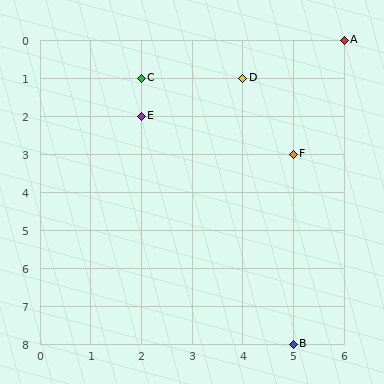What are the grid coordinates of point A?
Point A is at grid coordinates (6, 0).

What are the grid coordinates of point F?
Point F is at grid coordinates (5, 3).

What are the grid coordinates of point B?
Point B is at grid coordinates (5, 8).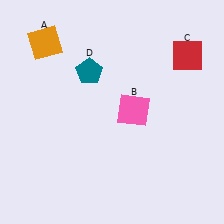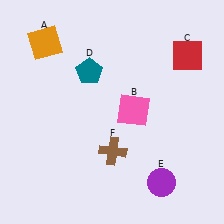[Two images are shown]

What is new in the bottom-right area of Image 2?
A purple circle (E) was added in the bottom-right area of Image 2.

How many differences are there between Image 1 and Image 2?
There are 2 differences between the two images.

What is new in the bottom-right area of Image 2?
A brown cross (F) was added in the bottom-right area of Image 2.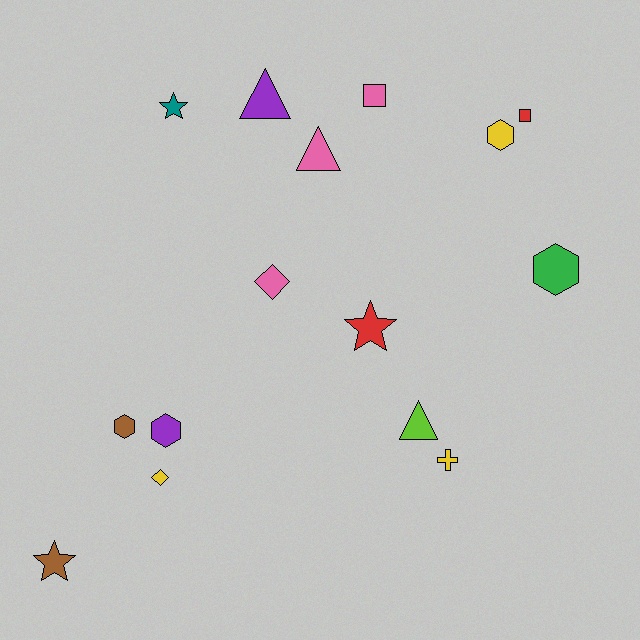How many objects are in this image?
There are 15 objects.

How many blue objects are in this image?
There are no blue objects.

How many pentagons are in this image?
There are no pentagons.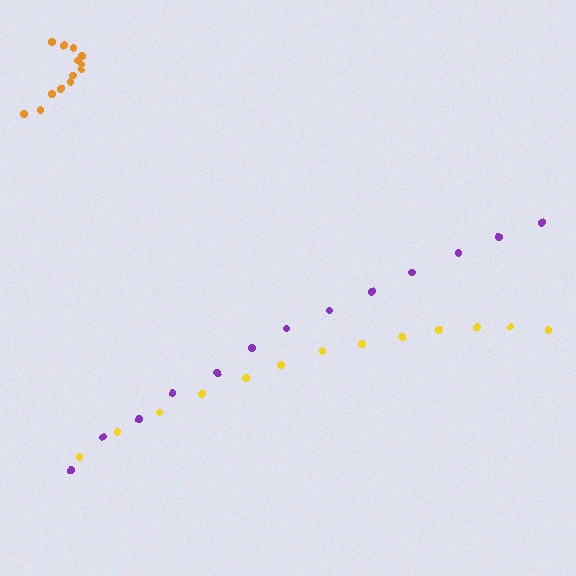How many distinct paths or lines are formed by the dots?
There are 3 distinct paths.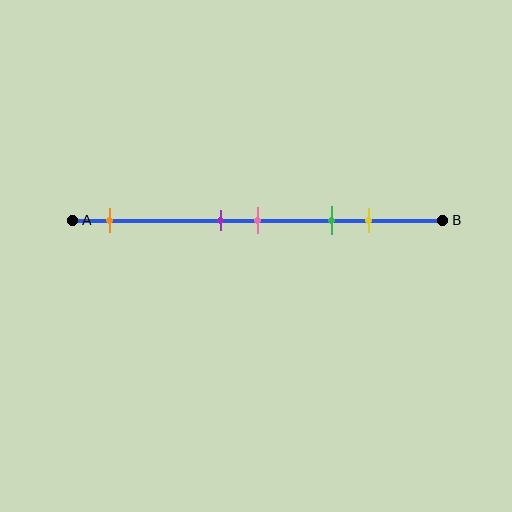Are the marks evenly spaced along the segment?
No, the marks are not evenly spaced.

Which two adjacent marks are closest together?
The purple and pink marks are the closest adjacent pair.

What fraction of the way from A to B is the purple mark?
The purple mark is approximately 40% (0.4) of the way from A to B.